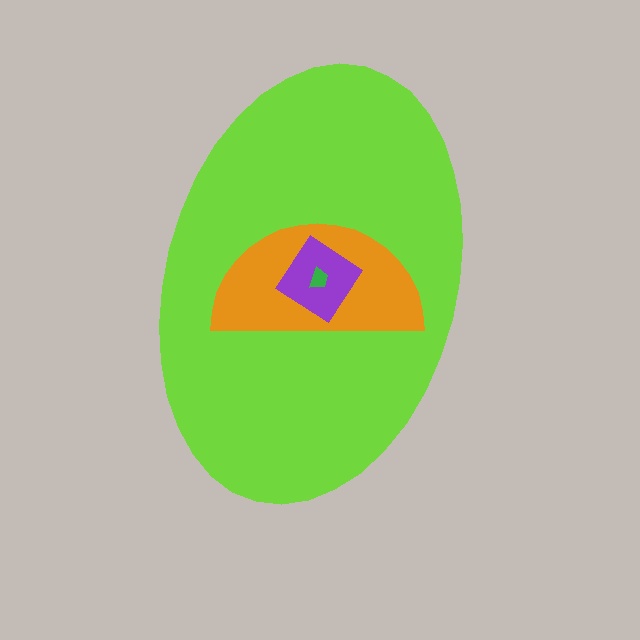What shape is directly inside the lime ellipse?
The orange semicircle.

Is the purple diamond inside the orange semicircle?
Yes.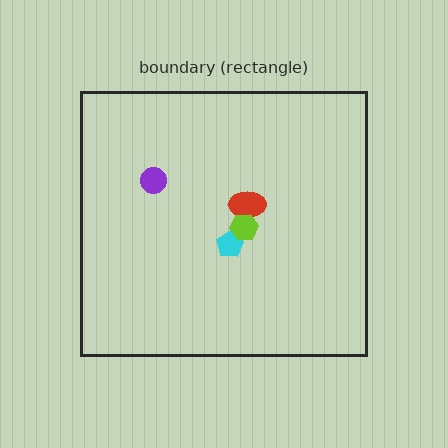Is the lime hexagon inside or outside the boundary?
Inside.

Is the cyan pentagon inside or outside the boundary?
Inside.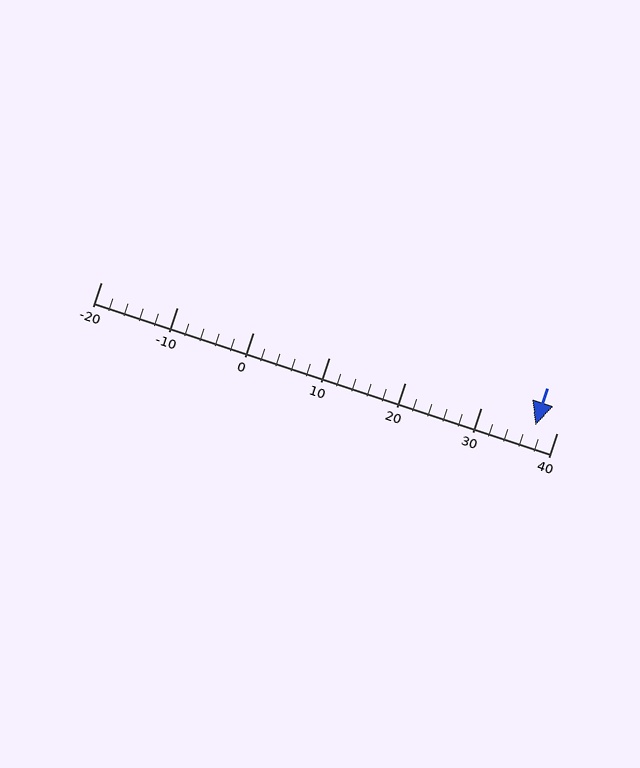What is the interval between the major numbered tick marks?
The major tick marks are spaced 10 units apart.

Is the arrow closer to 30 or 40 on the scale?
The arrow is closer to 40.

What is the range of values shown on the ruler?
The ruler shows values from -20 to 40.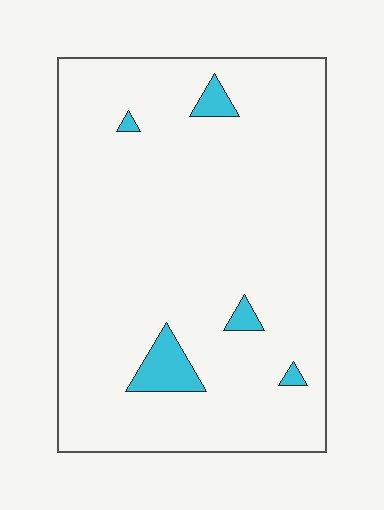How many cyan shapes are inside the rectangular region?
5.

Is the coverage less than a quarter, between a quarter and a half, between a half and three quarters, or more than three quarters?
Less than a quarter.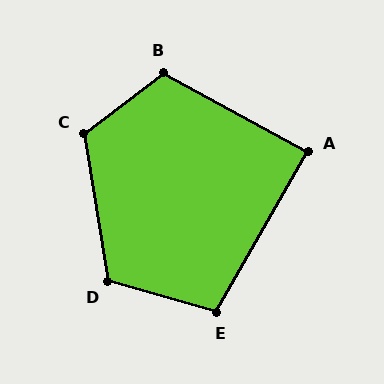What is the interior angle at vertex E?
Approximately 104 degrees (obtuse).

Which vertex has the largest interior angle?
C, at approximately 118 degrees.